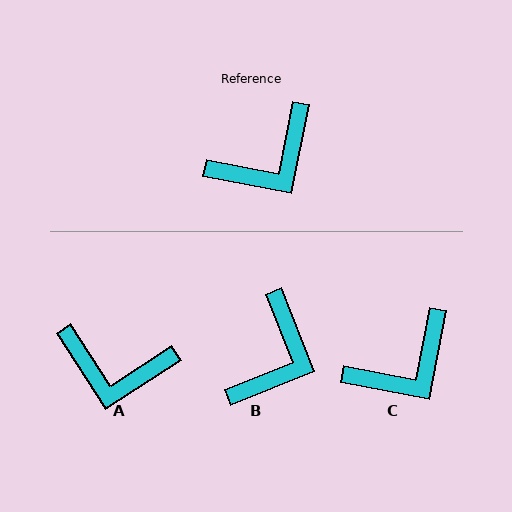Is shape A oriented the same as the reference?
No, it is off by about 46 degrees.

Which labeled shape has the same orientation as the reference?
C.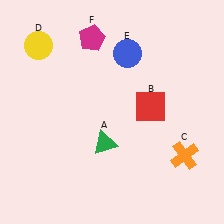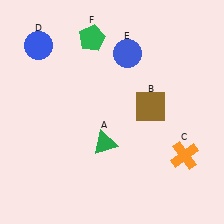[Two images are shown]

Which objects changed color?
B changed from red to brown. D changed from yellow to blue. F changed from magenta to green.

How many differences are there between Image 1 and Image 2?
There are 3 differences between the two images.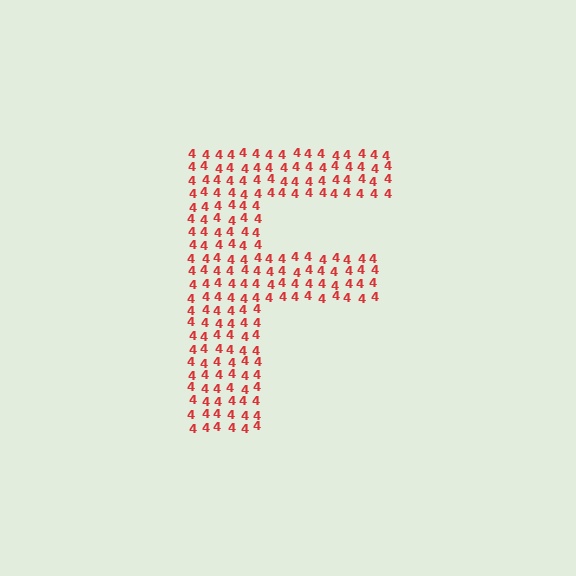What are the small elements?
The small elements are digit 4's.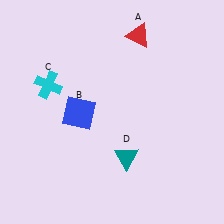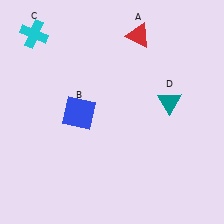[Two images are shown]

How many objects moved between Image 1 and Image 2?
2 objects moved between the two images.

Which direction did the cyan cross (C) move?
The cyan cross (C) moved up.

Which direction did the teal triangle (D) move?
The teal triangle (D) moved up.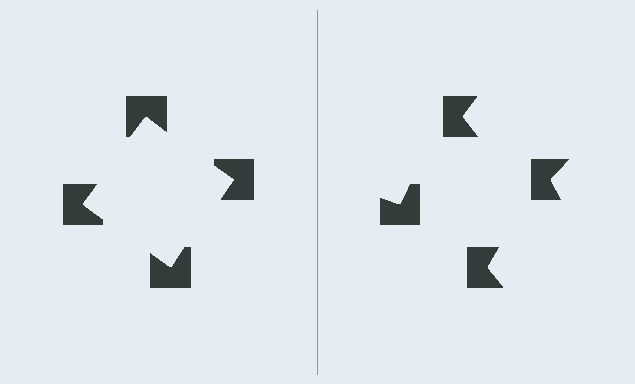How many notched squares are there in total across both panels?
8 — 4 on each side.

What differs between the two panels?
The notched squares are positioned identically on both sides; only the wedge orientations differ. On the left they align to a square; on the right they are misaligned.